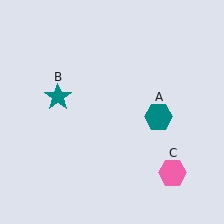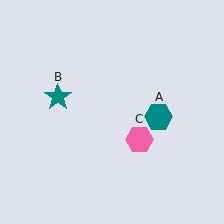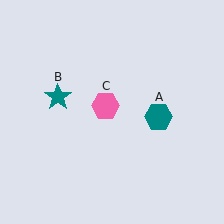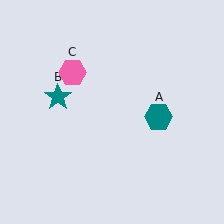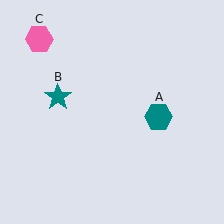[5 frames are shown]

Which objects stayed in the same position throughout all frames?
Teal hexagon (object A) and teal star (object B) remained stationary.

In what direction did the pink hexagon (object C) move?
The pink hexagon (object C) moved up and to the left.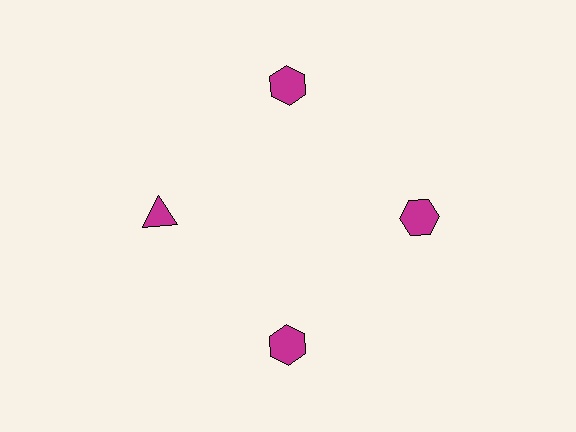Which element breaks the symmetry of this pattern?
The magenta triangle at roughly the 9 o'clock position breaks the symmetry. All other shapes are magenta hexagons.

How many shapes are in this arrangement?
There are 4 shapes arranged in a ring pattern.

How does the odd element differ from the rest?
It has a different shape: triangle instead of hexagon.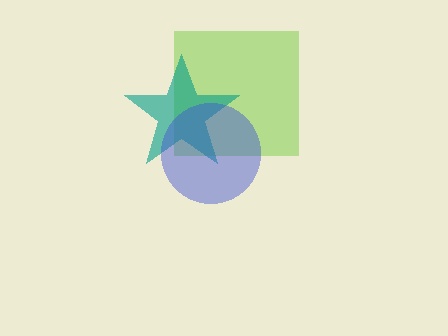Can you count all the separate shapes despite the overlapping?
Yes, there are 3 separate shapes.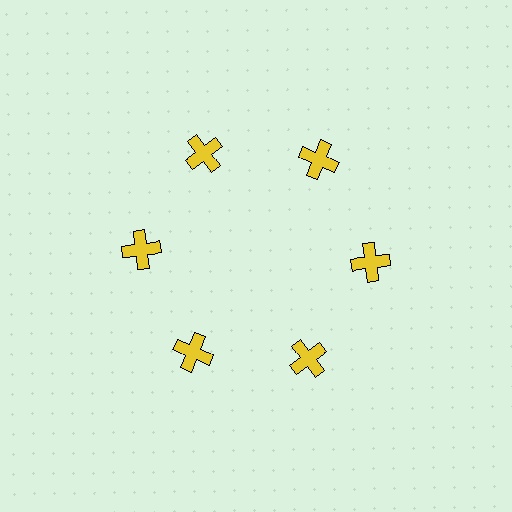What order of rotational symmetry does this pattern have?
This pattern has 6-fold rotational symmetry.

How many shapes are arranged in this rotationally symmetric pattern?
There are 6 shapes, arranged in 6 groups of 1.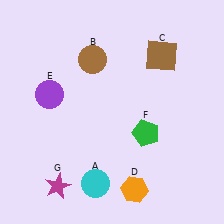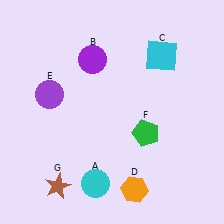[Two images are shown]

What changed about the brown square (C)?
In Image 1, C is brown. In Image 2, it changed to cyan.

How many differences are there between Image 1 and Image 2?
There are 3 differences between the two images.